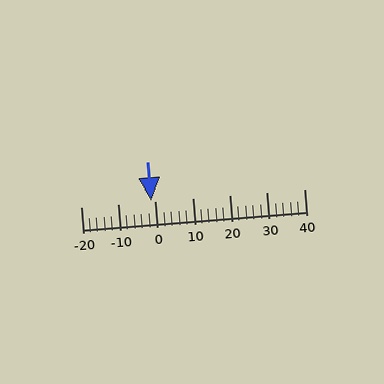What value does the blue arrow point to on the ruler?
The blue arrow points to approximately -1.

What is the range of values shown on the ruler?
The ruler shows values from -20 to 40.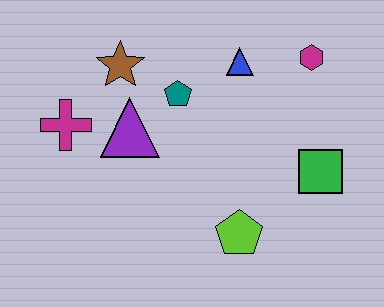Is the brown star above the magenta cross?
Yes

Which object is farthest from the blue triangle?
The magenta cross is farthest from the blue triangle.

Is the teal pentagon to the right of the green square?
No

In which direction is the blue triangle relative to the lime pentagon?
The blue triangle is above the lime pentagon.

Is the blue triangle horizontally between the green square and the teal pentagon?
Yes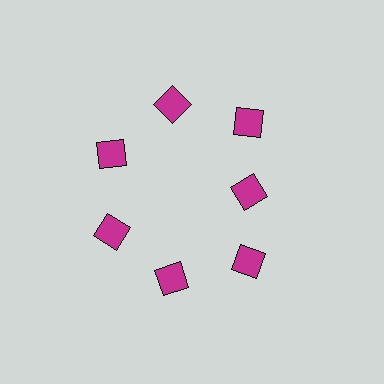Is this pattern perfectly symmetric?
No. The 7 magenta diamonds are arranged in a ring, but one element near the 3 o'clock position is pulled inward toward the center, breaking the 7-fold rotational symmetry.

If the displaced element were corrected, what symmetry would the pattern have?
It would have 7-fold rotational symmetry — the pattern would map onto itself every 51 degrees.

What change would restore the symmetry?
The symmetry would be restored by moving it outward, back onto the ring so that all 7 diamonds sit at equal angles and equal distance from the center.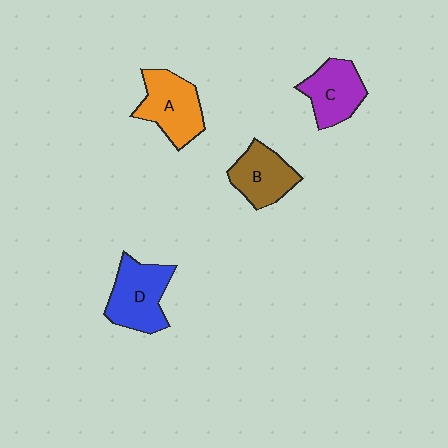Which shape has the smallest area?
Shape B (brown).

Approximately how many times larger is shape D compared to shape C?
Approximately 1.2 times.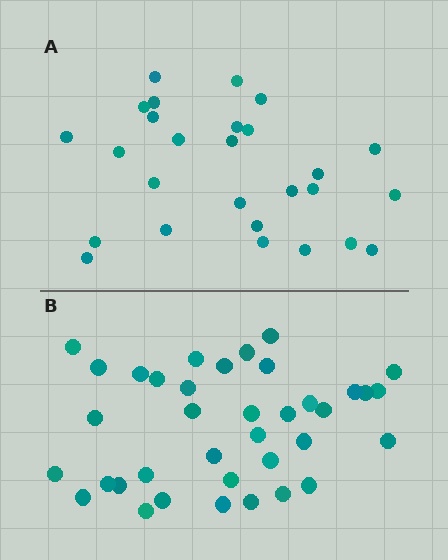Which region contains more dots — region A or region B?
Region B (the bottom region) has more dots.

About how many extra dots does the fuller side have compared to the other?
Region B has roughly 10 or so more dots than region A.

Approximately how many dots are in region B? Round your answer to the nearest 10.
About 40 dots. (The exact count is 37, which rounds to 40.)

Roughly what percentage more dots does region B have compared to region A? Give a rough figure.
About 35% more.